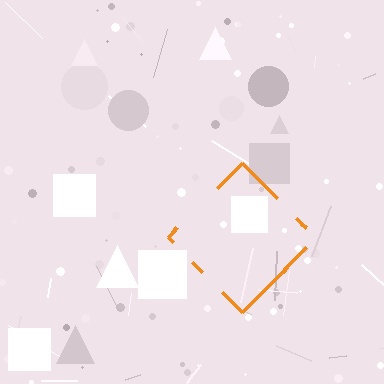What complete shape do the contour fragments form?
The contour fragments form a diamond.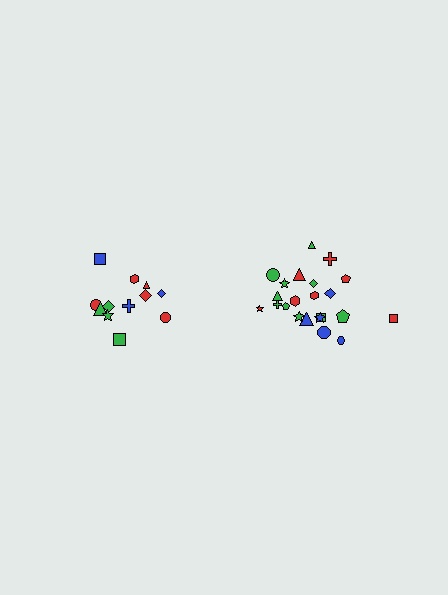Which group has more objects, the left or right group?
The right group.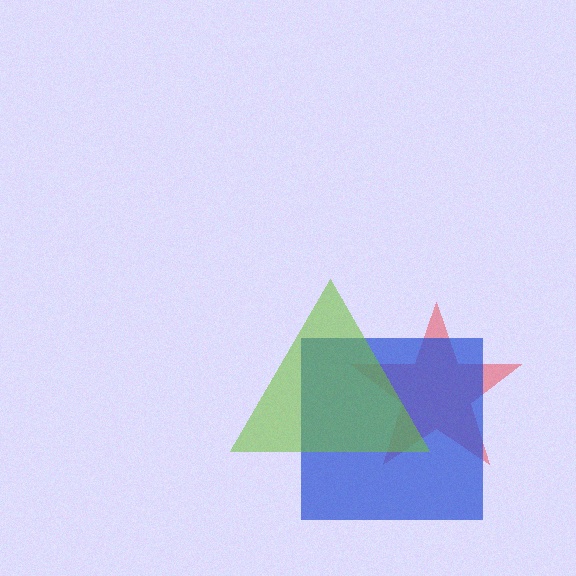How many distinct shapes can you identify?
There are 3 distinct shapes: a red star, a blue square, a lime triangle.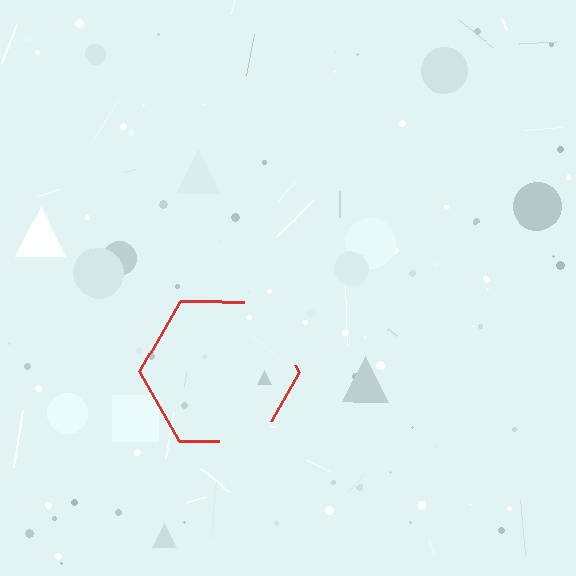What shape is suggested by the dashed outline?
The dashed outline suggests a hexagon.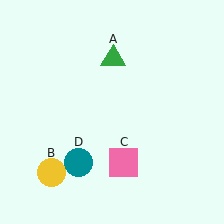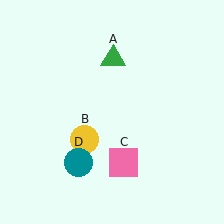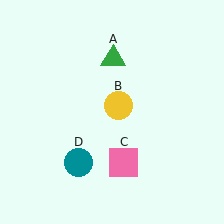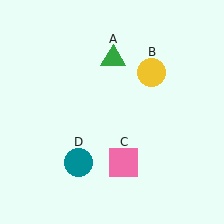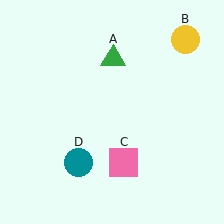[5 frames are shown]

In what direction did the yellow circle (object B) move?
The yellow circle (object B) moved up and to the right.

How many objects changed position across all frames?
1 object changed position: yellow circle (object B).